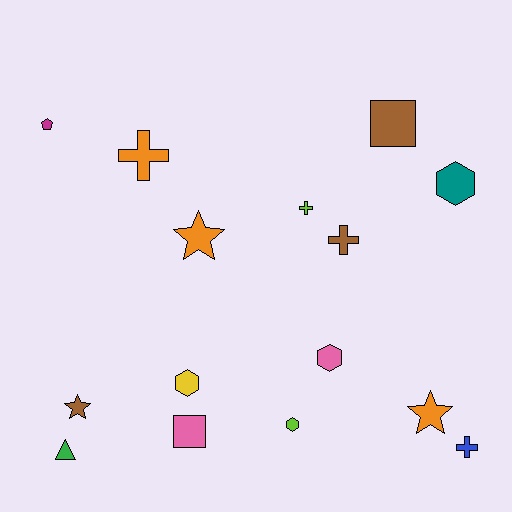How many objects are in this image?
There are 15 objects.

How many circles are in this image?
There are no circles.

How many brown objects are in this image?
There are 3 brown objects.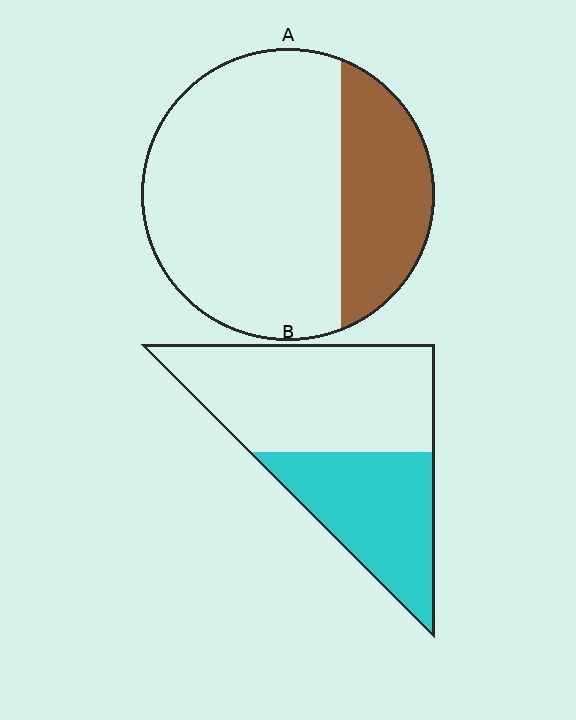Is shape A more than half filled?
No.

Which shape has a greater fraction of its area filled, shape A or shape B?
Shape B.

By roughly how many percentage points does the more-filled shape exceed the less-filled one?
By roughly 15 percentage points (B over A).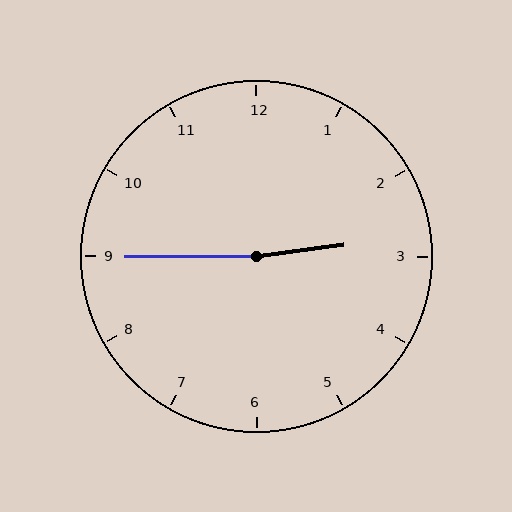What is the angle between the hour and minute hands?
Approximately 172 degrees.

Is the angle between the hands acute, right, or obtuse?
It is obtuse.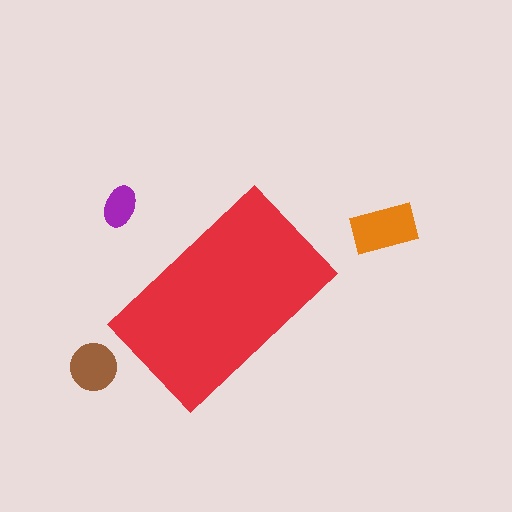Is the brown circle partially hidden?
No, the brown circle is fully visible.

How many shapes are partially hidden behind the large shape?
0 shapes are partially hidden.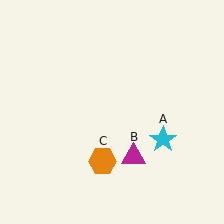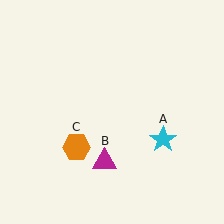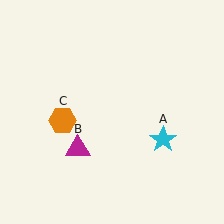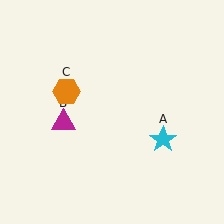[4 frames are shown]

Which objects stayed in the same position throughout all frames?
Cyan star (object A) remained stationary.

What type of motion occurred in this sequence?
The magenta triangle (object B), orange hexagon (object C) rotated clockwise around the center of the scene.